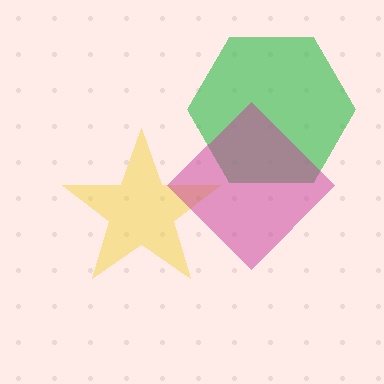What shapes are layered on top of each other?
The layered shapes are: a green hexagon, a yellow star, a magenta diamond.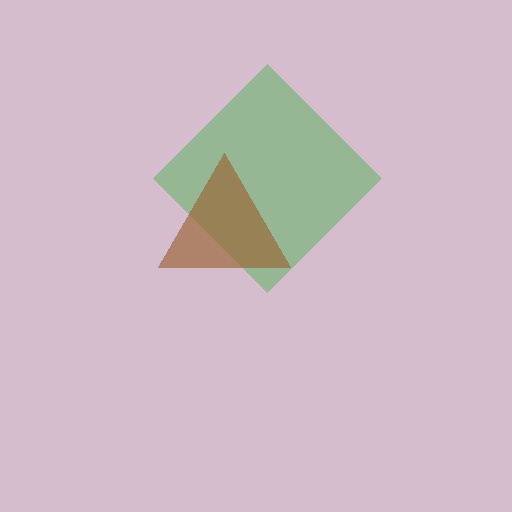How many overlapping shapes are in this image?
There are 2 overlapping shapes in the image.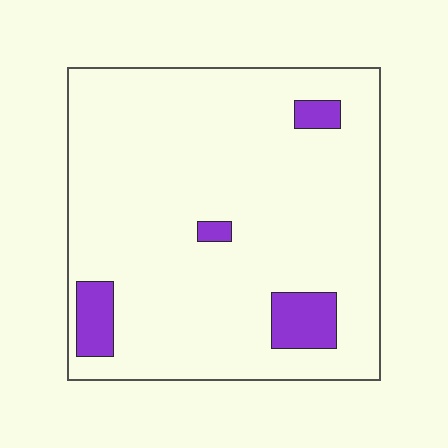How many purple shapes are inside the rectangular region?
4.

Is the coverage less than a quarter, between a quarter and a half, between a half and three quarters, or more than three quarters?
Less than a quarter.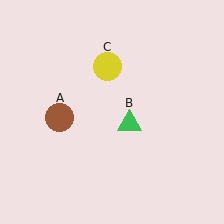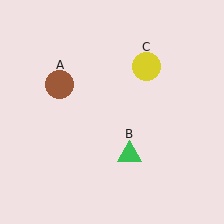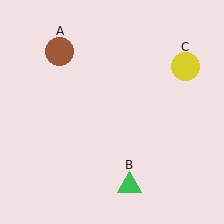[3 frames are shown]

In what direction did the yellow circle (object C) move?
The yellow circle (object C) moved right.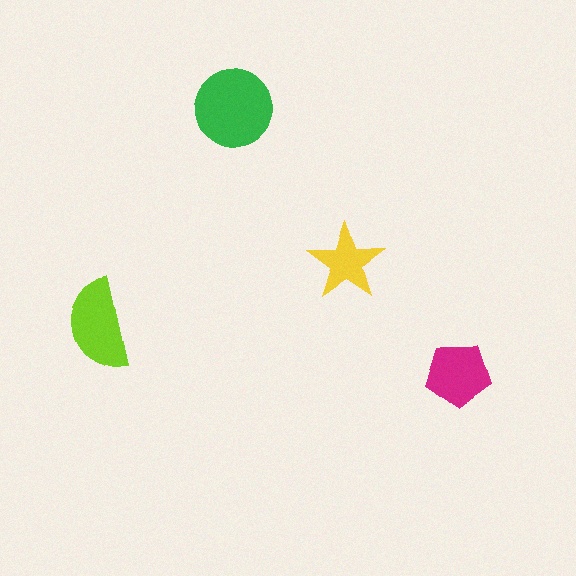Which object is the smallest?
The yellow star.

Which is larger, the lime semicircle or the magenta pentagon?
The lime semicircle.